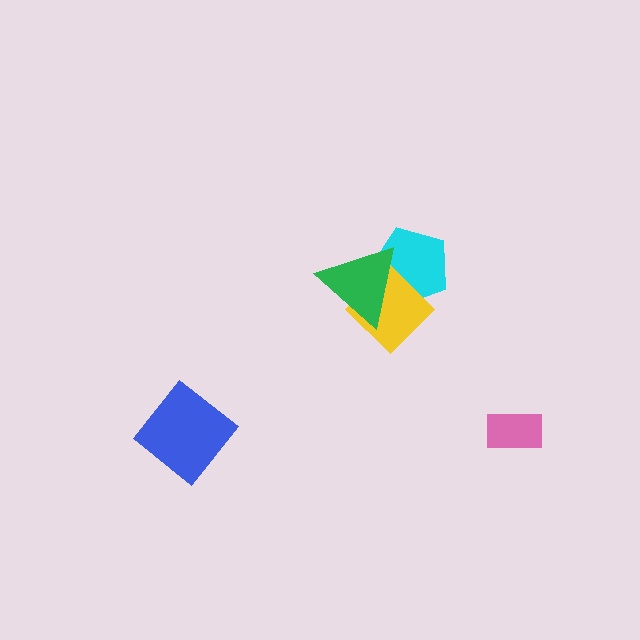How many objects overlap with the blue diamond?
0 objects overlap with the blue diamond.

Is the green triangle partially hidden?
No, no other shape covers it.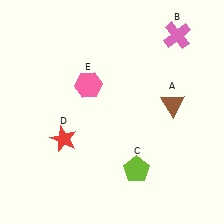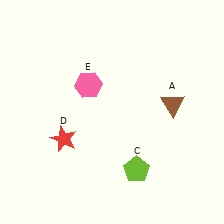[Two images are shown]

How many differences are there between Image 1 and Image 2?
There is 1 difference between the two images.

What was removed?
The pink cross (B) was removed in Image 2.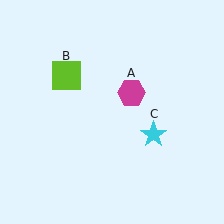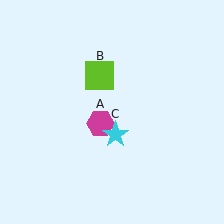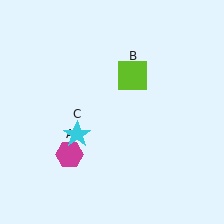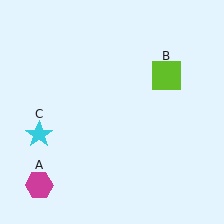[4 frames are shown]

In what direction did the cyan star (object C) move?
The cyan star (object C) moved left.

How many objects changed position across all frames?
3 objects changed position: magenta hexagon (object A), lime square (object B), cyan star (object C).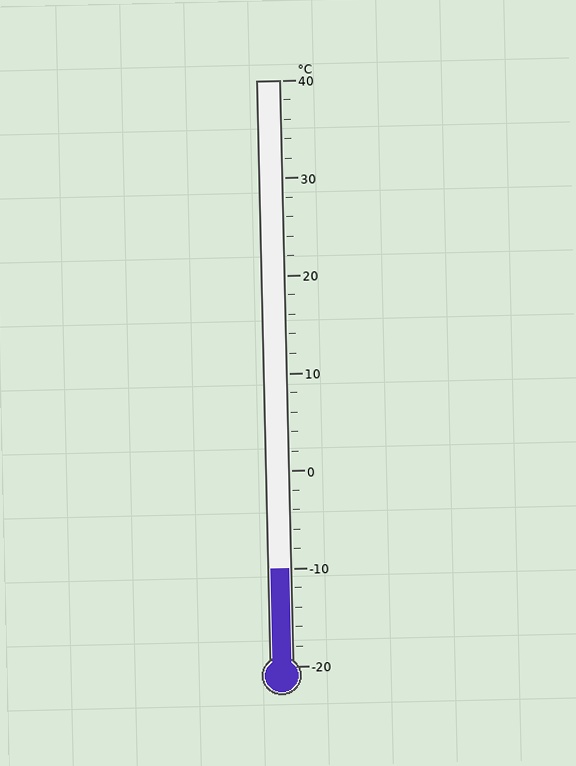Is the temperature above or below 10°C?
The temperature is below 10°C.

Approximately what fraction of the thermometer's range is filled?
The thermometer is filled to approximately 15% of its range.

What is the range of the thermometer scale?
The thermometer scale ranges from -20°C to 40°C.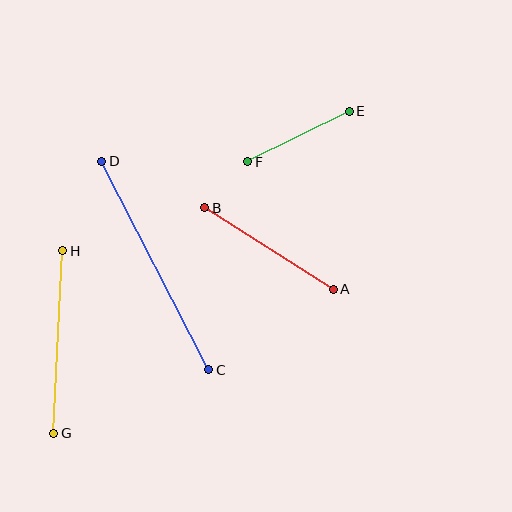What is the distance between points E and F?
The distance is approximately 113 pixels.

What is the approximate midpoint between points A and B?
The midpoint is at approximately (269, 249) pixels.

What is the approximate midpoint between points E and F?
The midpoint is at approximately (298, 137) pixels.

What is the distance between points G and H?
The distance is approximately 183 pixels.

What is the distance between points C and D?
The distance is approximately 234 pixels.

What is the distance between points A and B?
The distance is approximately 152 pixels.